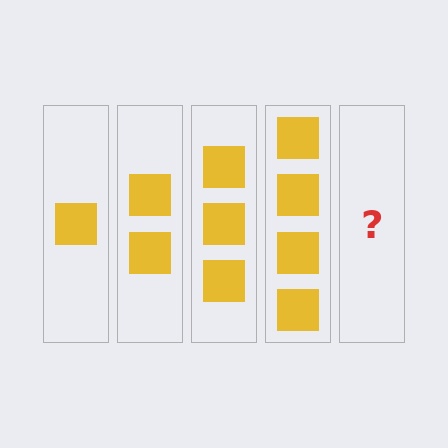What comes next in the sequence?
The next element should be 5 squares.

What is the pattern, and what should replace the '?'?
The pattern is that each step adds one more square. The '?' should be 5 squares.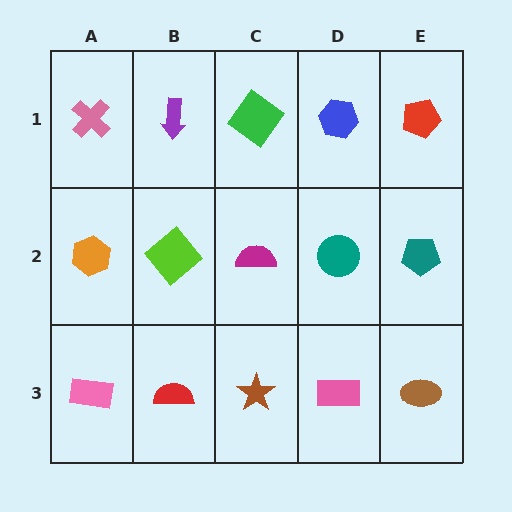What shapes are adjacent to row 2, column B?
A purple arrow (row 1, column B), a red semicircle (row 3, column B), an orange hexagon (row 2, column A), a magenta semicircle (row 2, column C).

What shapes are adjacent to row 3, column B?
A lime diamond (row 2, column B), a pink rectangle (row 3, column A), a brown star (row 3, column C).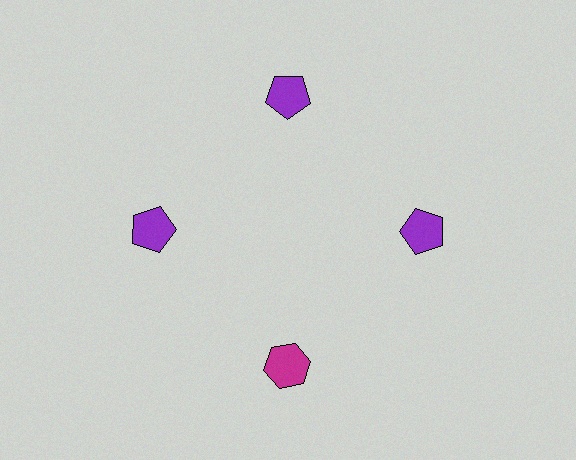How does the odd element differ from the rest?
It differs in both color (magenta instead of purple) and shape (hexagon instead of pentagon).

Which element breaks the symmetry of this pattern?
The magenta hexagon at roughly the 6 o'clock position breaks the symmetry. All other shapes are purple pentagons.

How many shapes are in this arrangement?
There are 4 shapes arranged in a ring pattern.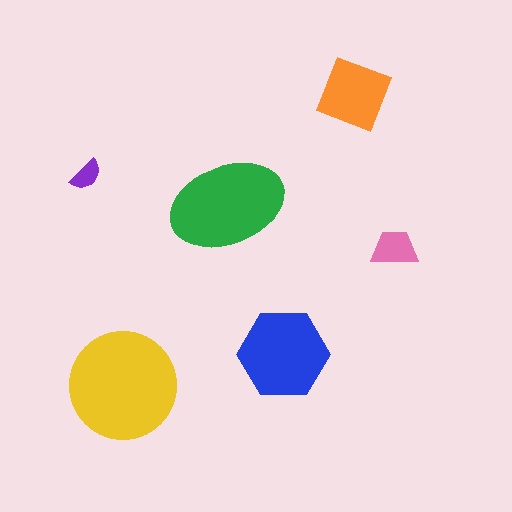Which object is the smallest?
The purple semicircle.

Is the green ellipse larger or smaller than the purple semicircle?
Larger.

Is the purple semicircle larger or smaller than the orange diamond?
Smaller.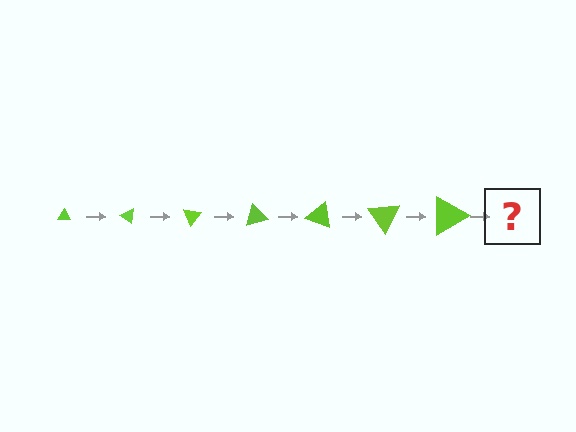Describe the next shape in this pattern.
It should be a triangle, larger than the previous one and rotated 245 degrees from the start.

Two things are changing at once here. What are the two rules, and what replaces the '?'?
The two rules are that the triangle grows larger each step and it rotates 35 degrees each step. The '?' should be a triangle, larger than the previous one and rotated 245 degrees from the start.